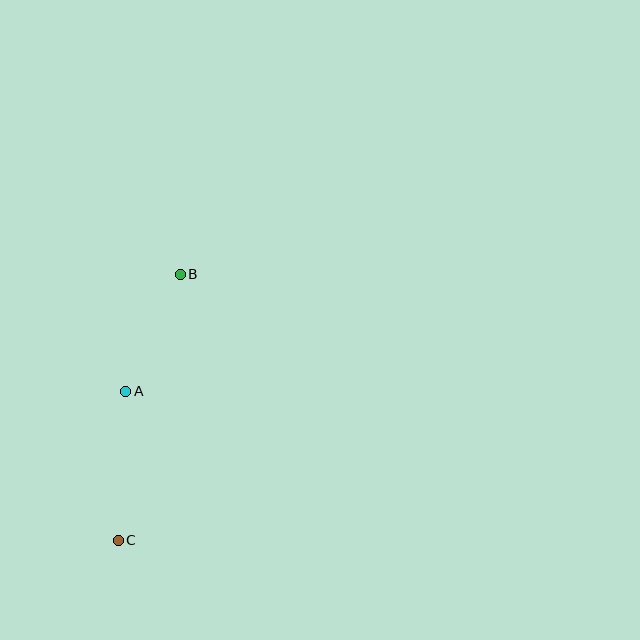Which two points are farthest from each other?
Points B and C are farthest from each other.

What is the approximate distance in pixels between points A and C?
The distance between A and C is approximately 149 pixels.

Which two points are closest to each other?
Points A and B are closest to each other.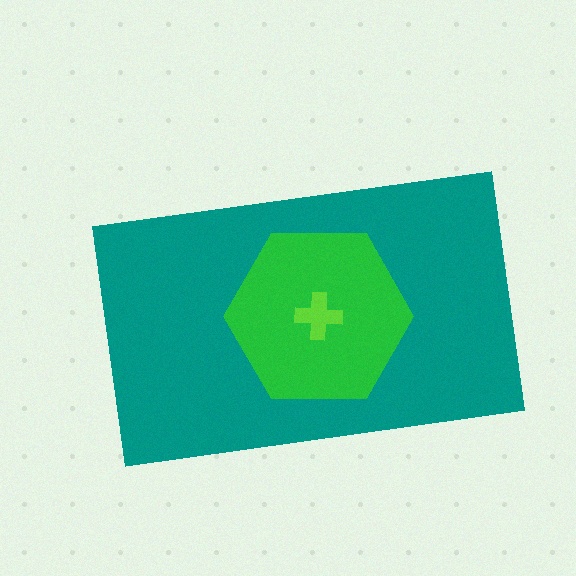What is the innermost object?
The lime cross.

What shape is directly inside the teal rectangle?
The green hexagon.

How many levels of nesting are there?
3.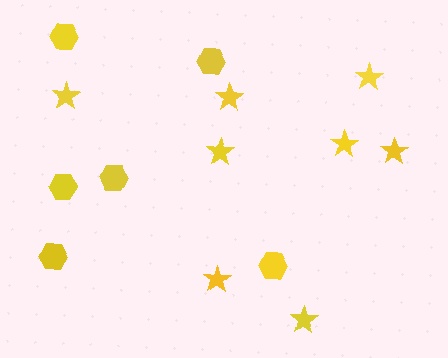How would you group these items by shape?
There are 2 groups: one group of stars (8) and one group of hexagons (6).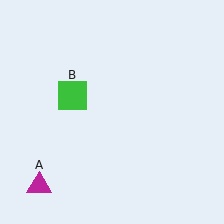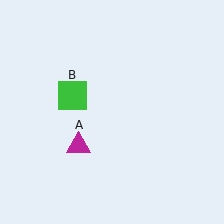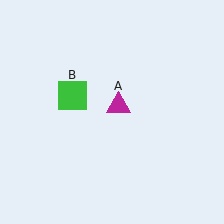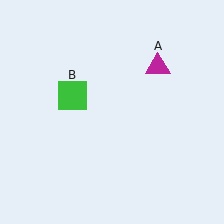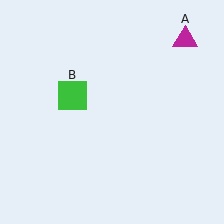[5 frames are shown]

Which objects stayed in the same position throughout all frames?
Green square (object B) remained stationary.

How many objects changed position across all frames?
1 object changed position: magenta triangle (object A).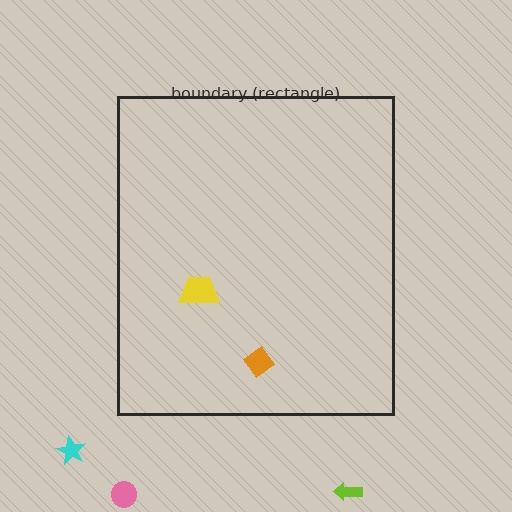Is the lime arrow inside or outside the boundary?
Outside.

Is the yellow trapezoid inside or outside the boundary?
Inside.